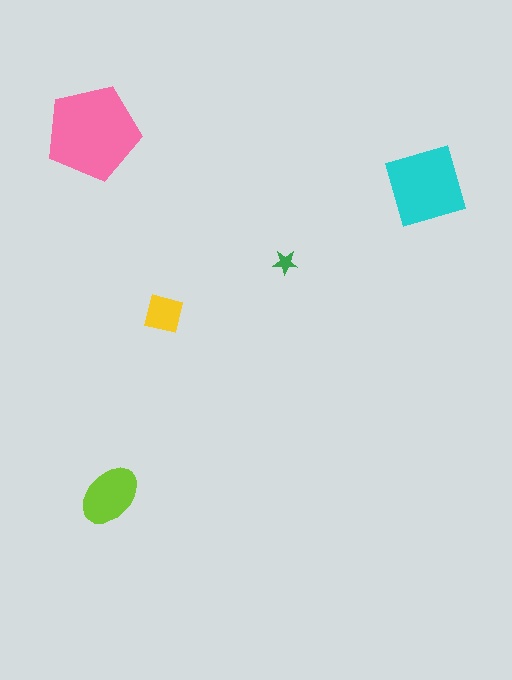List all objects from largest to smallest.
The pink pentagon, the cyan square, the lime ellipse, the yellow square, the green star.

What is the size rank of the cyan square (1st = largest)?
2nd.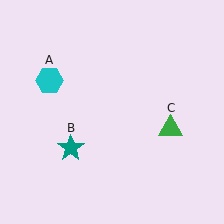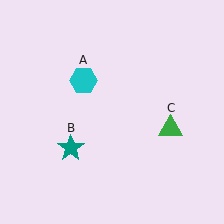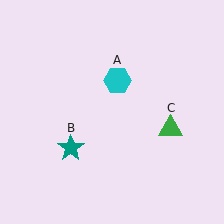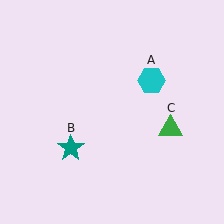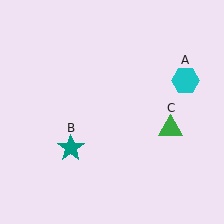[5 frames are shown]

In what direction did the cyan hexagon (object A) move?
The cyan hexagon (object A) moved right.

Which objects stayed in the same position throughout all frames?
Teal star (object B) and green triangle (object C) remained stationary.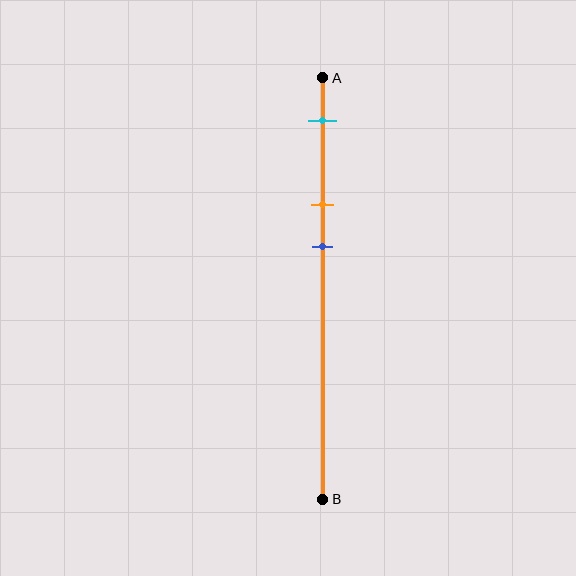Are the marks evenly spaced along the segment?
Yes, the marks are approximately evenly spaced.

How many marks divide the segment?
There are 3 marks dividing the segment.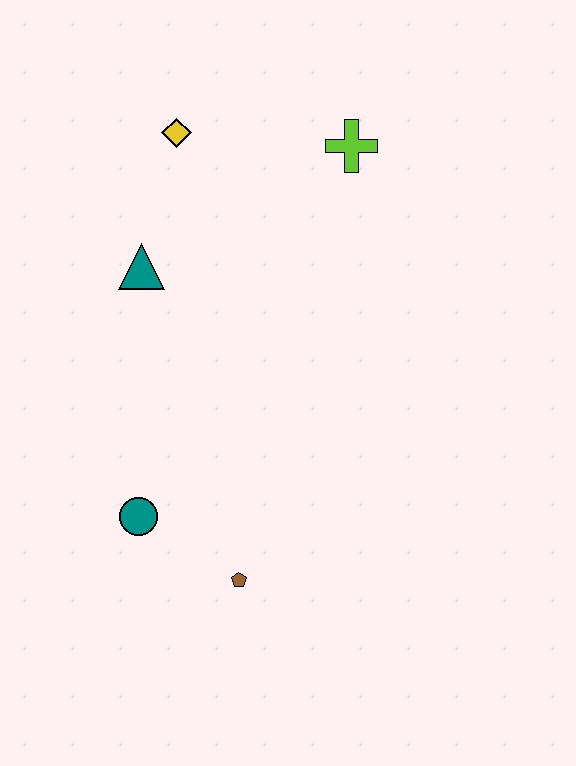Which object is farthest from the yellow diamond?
The brown pentagon is farthest from the yellow diamond.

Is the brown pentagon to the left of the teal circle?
No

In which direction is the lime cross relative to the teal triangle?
The lime cross is to the right of the teal triangle.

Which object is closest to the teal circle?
The brown pentagon is closest to the teal circle.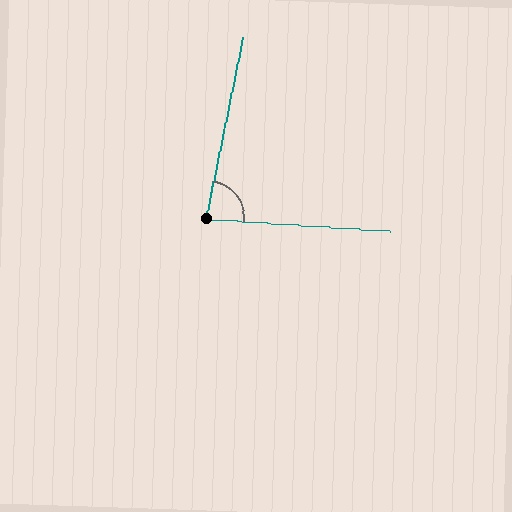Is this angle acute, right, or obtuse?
It is acute.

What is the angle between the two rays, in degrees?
Approximately 82 degrees.